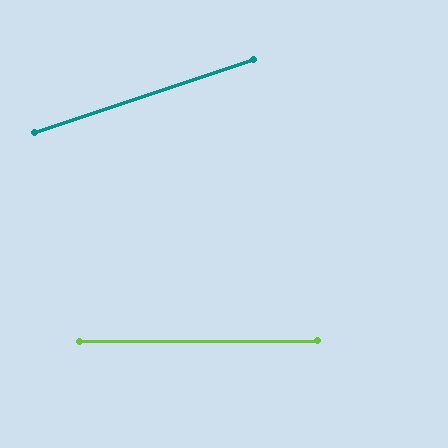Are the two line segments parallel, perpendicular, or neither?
Neither parallel nor perpendicular — they differ by about 18°.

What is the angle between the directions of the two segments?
Approximately 18 degrees.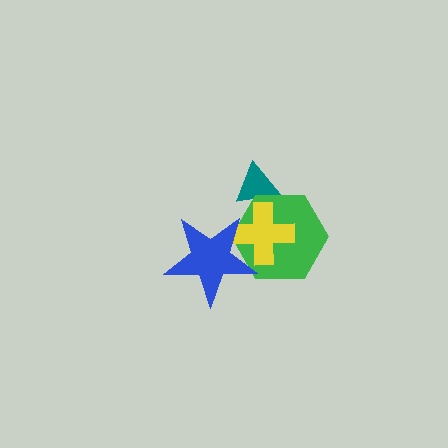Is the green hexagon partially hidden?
Yes, it is partially covered by another shape.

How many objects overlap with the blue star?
2 objects overlap with the blue star.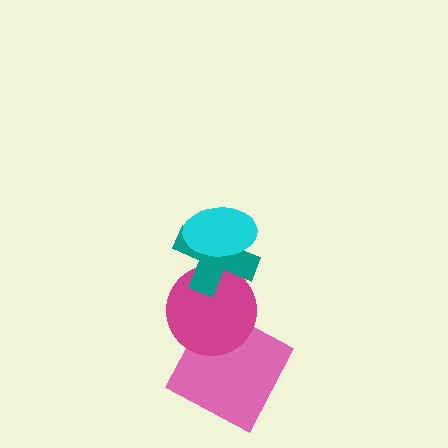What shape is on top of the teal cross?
The cyan ellipse is on top of the teal cross.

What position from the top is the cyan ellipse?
The cyan ellipse is 1st from the top.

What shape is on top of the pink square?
The magenta circle is on top of the pink square.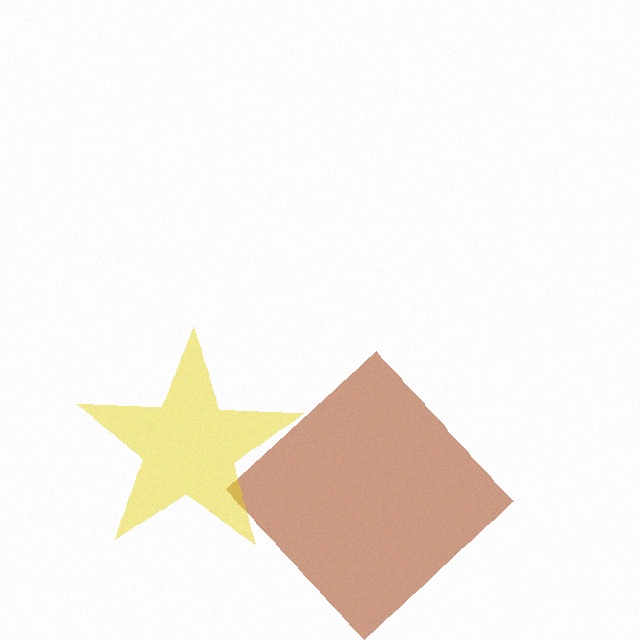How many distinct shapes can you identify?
There are 2 distinct shapes: a brown diamond, a yellow star.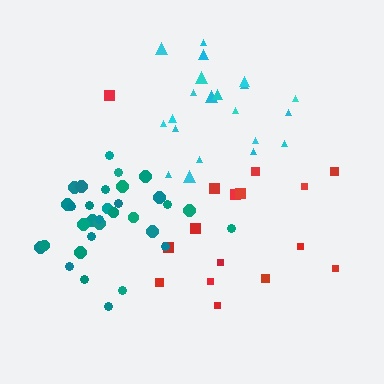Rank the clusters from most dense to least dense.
teal, cyan, red.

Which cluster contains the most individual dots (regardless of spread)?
Teal (32).